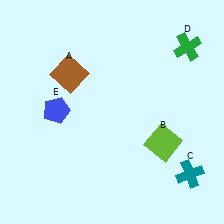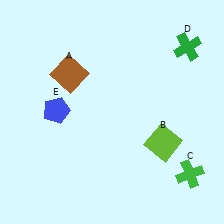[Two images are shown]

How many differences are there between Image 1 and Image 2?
There is 1 difference between the two images.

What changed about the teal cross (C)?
In Image 1, C is teal. In Image 2, it changed to green.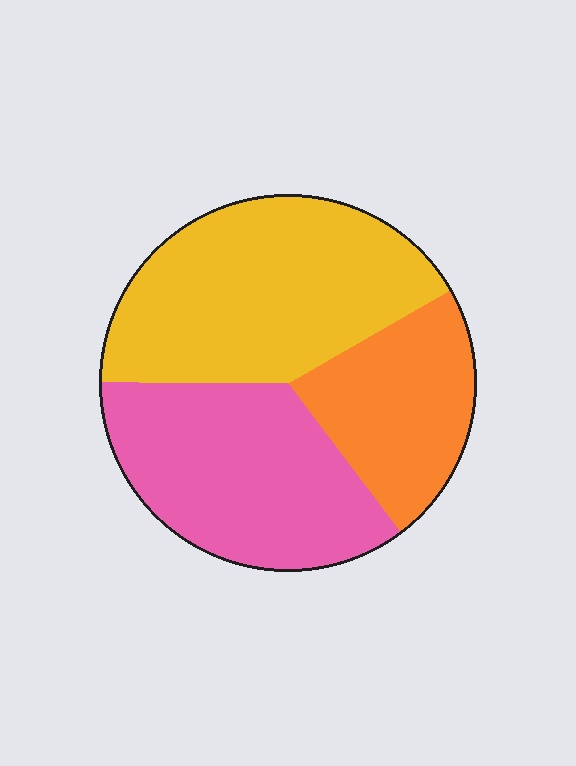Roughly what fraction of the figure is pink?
Pink takes up between a third and a half of the figure.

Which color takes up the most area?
Yellow, at roughly 40%.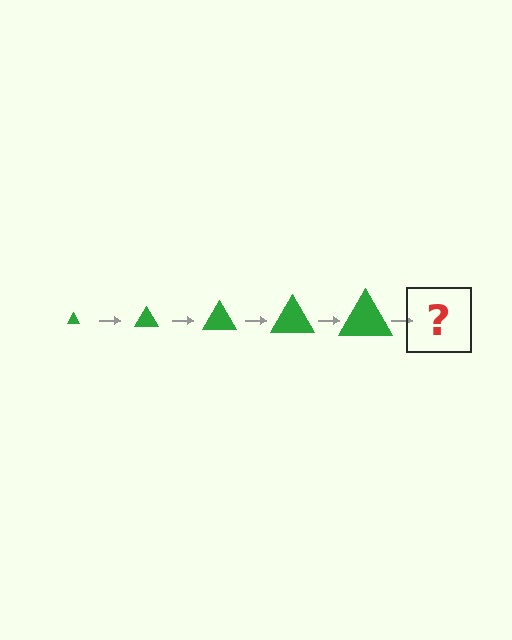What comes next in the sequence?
The next element should be a green triangle, larger than the previous one.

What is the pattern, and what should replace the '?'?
The pattern is that the triangle gets progressively larger each step. The '?' should be a green triangle, larger than the previous one.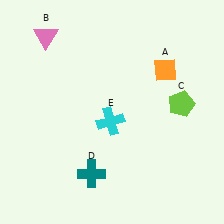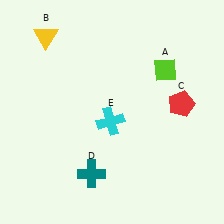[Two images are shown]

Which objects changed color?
A changed from orange to lime. B changed from pink to yellow. C changed from lime to red.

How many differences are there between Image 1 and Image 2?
There are 3 differences between the two images.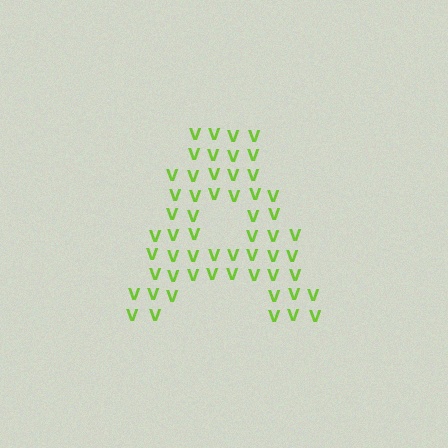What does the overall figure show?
The overall figure shows the letter A.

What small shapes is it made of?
It is made of small letter V's.